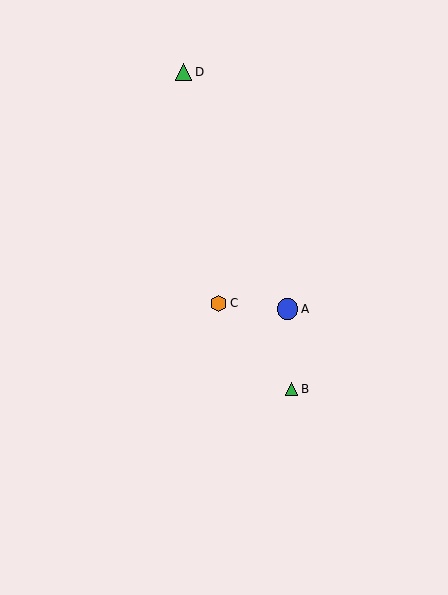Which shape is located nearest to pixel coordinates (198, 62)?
The green triangle (labeled D) at (184, 72) is nearest to that location.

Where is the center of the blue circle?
The center of the blue circle is at (287, 309).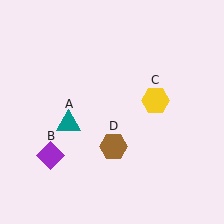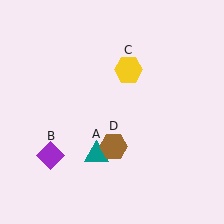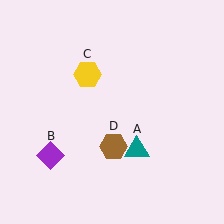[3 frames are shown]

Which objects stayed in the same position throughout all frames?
Purple diamond (object B) and brown hexagon (object D) remained stationary.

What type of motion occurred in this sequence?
The teal triangle (object A), yellow hexagon (object C) rotated counterclockwise around the center of the scene.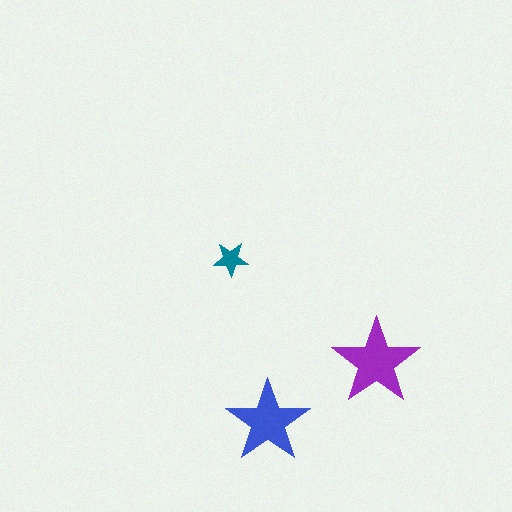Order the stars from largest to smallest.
the purple one, the blue one, the teal one.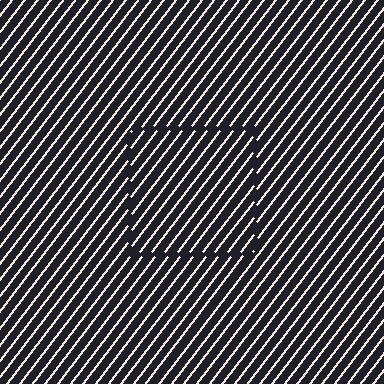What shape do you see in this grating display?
An illusory square. The interior of the shape contains the same grating, shifted by half a period — the contour is defined by the phase discontinuity where line-ends from the inner and outer gratings abut.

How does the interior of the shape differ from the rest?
The interior of the shape contains the same grating, shifted by half a period — the contour is defined by the phase discontinuity where line-ends from the inner and outer gratings abut.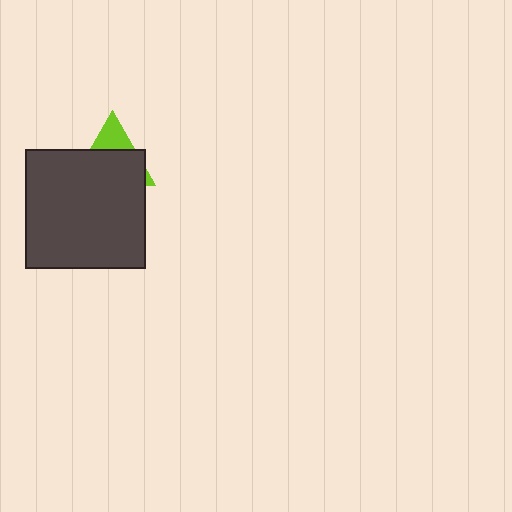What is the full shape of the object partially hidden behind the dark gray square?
The partially hidden object is a lime triangle.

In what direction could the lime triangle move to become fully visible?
The lime triangle could move up. That would shift it out from behind the dark gray square entirely.